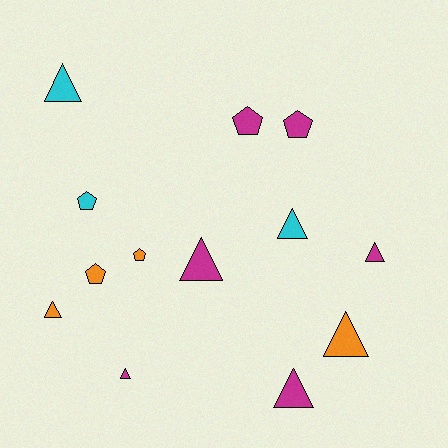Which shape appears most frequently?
Triangle, with 8 objects.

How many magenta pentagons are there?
There are 2 magenta pentagons.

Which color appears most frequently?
Magenta, with 6 objects.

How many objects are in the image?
There are 13 objects.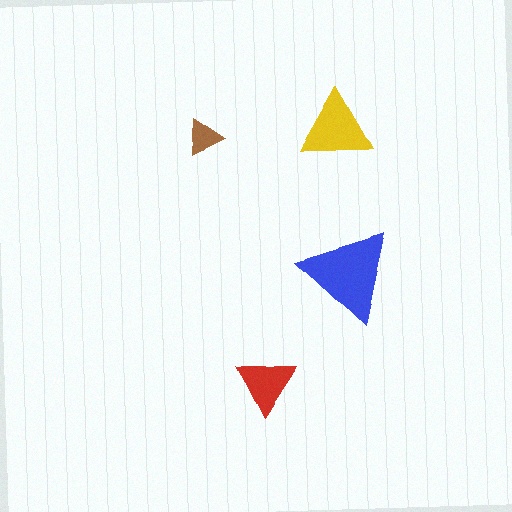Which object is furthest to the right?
The blue triangle is rightmost.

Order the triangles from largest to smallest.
the blue one, the yellow one, the red one, the brown one.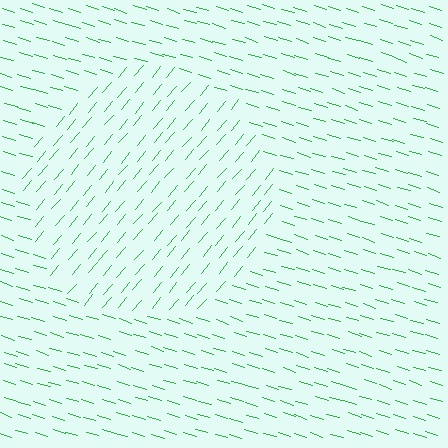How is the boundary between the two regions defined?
The boundary is defined purely by a change in line orientation (approximately 67 degrees difference). All lines are the same color and thickness.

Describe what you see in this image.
The image is filled with small green line segments. A circle region in the image has lines oriented differently from the surrounding lines, creating a visible texture boundary.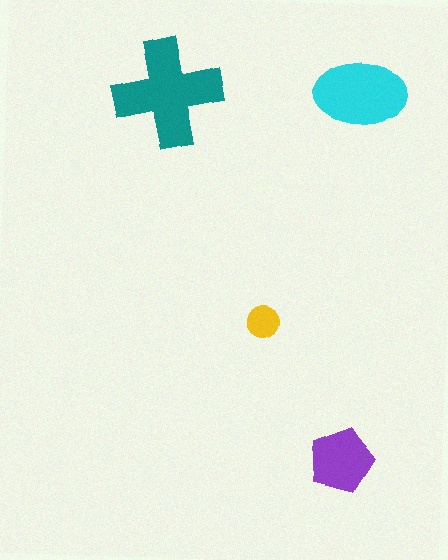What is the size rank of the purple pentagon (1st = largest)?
3rd.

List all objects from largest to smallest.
The teal cross, the cyan ellipse, the purple pentagon, the yellow circle.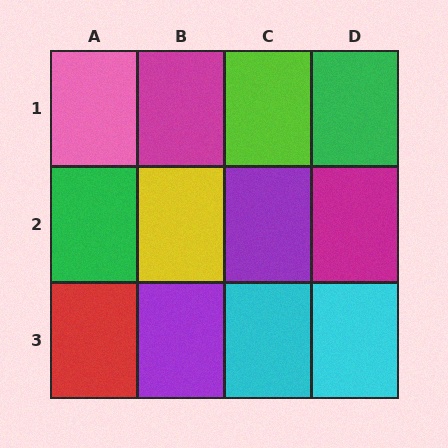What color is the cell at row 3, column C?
Cyan.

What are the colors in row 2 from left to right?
Green, yellow, purple, magenta.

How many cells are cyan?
2 cells are cyan.